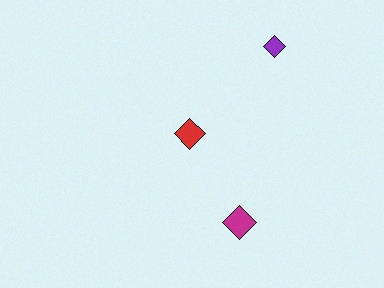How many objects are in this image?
There are 3 objects.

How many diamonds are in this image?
There are 3 diamonds.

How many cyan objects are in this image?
There are no cyan objects.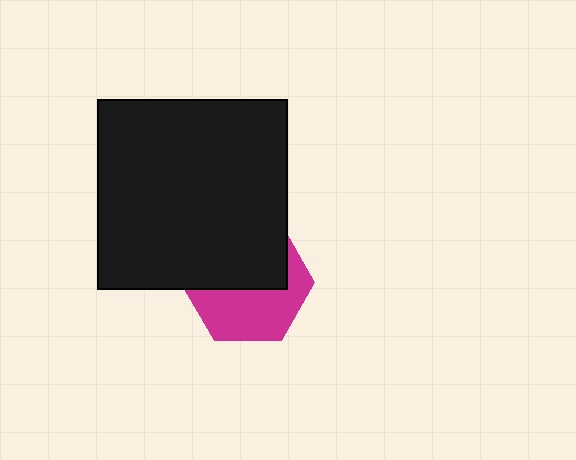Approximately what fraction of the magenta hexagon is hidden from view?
Roughly 51% of the magenta hexagon is hidden behind the black square.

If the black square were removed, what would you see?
You would see the complete magenta hexagon.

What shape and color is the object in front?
The object in front is a black square.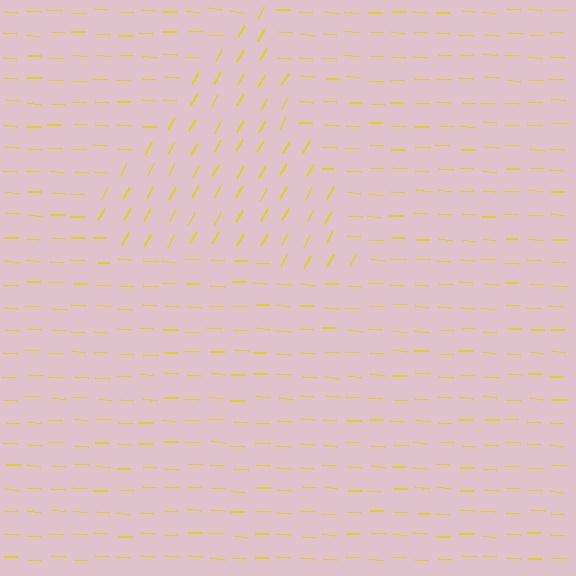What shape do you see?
I see a triangle.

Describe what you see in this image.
The image is filled with small yellow line segments. A triangle region in the image has lines oriented differently from the surrounding lines, creating a visible texture boundary.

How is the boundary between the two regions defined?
The boundary is defined purely by a change in line orientation (approximately 65 degrees difference). All lines are the same color and thickness.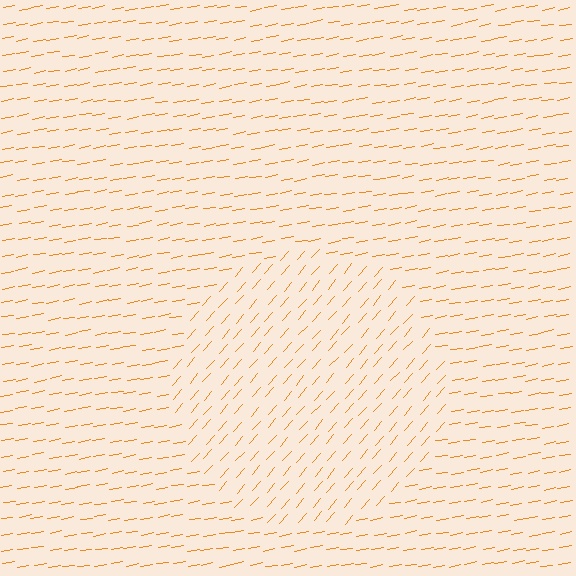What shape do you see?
I see a circle.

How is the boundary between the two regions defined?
The boundary is defined purely by a change in line orientation (approximately 39 degrees difference). All lines are the same color and thickness.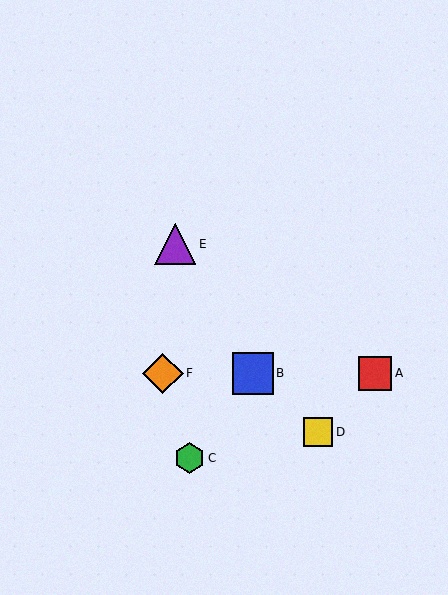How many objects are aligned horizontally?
3 objects (A, B, F) are aligned horizontally.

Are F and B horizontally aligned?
Yes, both are at y≈373.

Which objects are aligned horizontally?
Objects A, B, F are aligned horizontally.